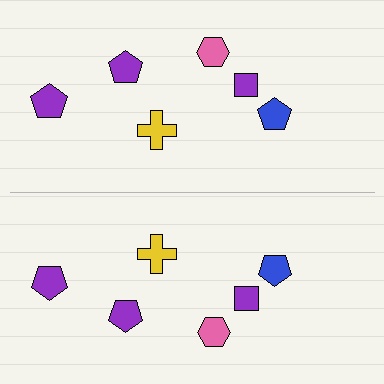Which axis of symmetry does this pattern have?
The pattern has a horizontal axis of symmetry running through the center of the image.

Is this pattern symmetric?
Yes, this pattern has bilateral (reflection) symmetry.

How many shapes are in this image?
There are 12 shapes in this image.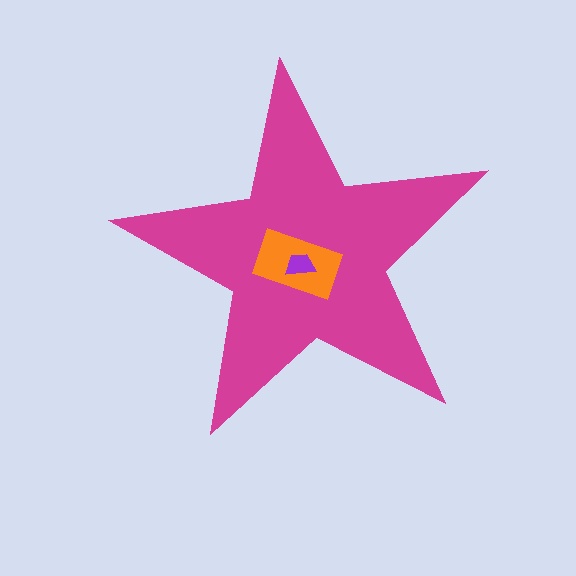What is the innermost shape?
The purple trapezoid.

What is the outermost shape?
The magenta star.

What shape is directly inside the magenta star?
The orange rectangle.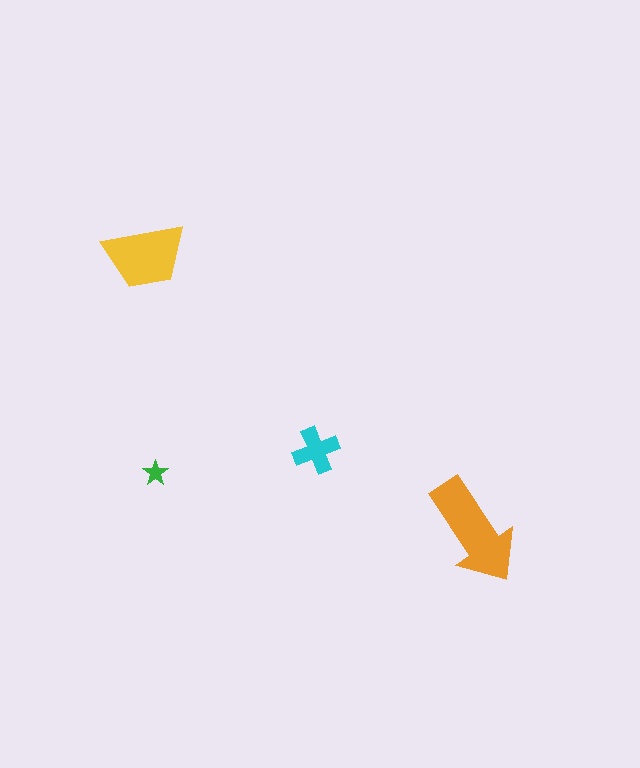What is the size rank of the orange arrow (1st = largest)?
1st.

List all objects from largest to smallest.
The orange arrow, the yellow trapezoid, the cyan cross, the green star.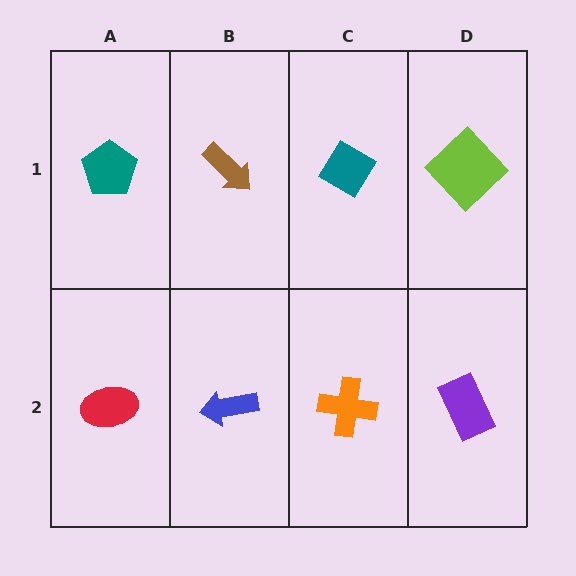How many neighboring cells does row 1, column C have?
3.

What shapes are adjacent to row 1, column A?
A red ellipse (row 2, column A), a brown arrow (row 1, column B).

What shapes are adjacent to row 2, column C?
A teal diamond (row 1, column C), a blue arrow (row 2, column B), a purple rectangle (row 2, column D).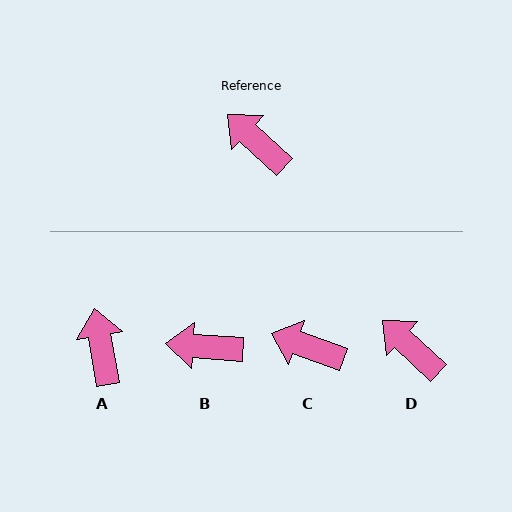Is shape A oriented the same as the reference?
No, it is off by about 37 degrees.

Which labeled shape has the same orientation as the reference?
D.